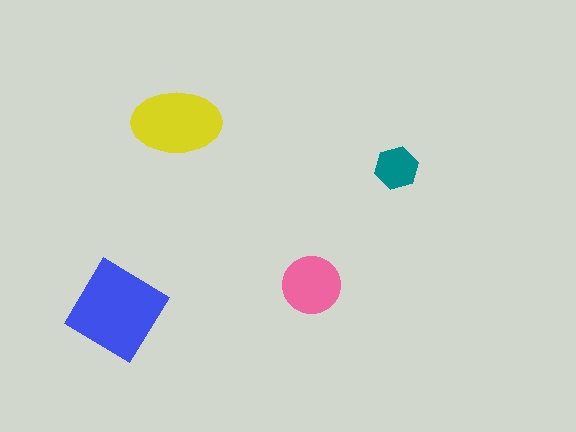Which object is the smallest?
The teal hexagon.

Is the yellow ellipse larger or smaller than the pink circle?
Larger.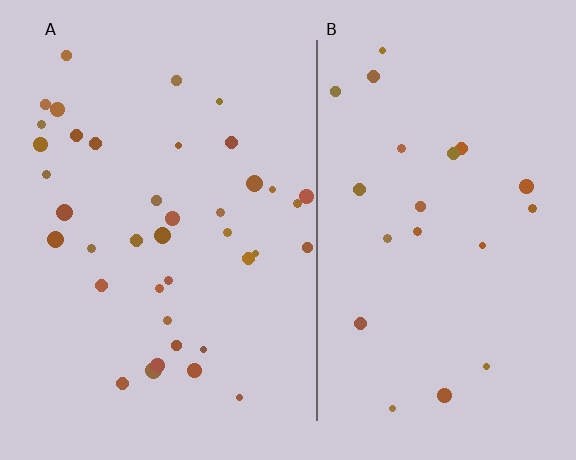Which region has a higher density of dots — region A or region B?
A (the left).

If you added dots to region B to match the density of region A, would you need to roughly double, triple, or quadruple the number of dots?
Approximately double.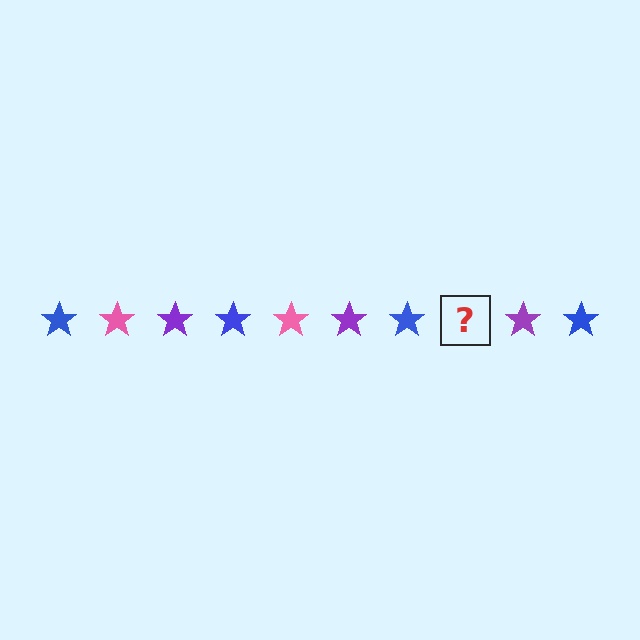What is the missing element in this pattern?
The missing element is a pink star.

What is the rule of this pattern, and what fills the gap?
The rule is that the pattern cycles through blue, pink, purple stars. The gap should be filled with a pink star.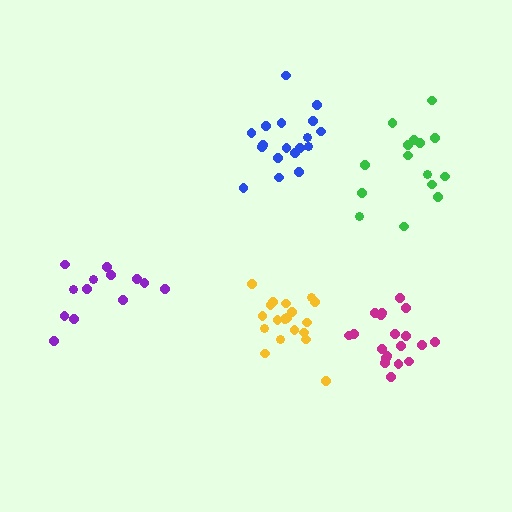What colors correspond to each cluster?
The clusters are colored: yellow, magenta, purple, green, blue.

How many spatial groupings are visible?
There are 5 spatial groupings.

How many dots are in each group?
Group 1: 19 dots, Group 2: 19 dots, Group 3: 13 dots, Group 4: 15 dots, Group 5: 18 dots (84 total).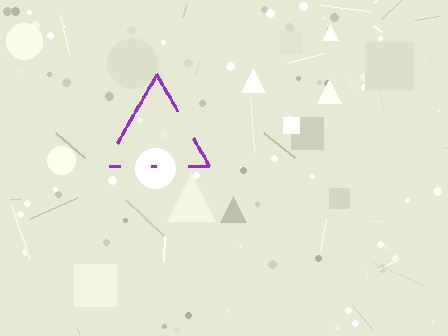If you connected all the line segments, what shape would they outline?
They would outline a triangle.